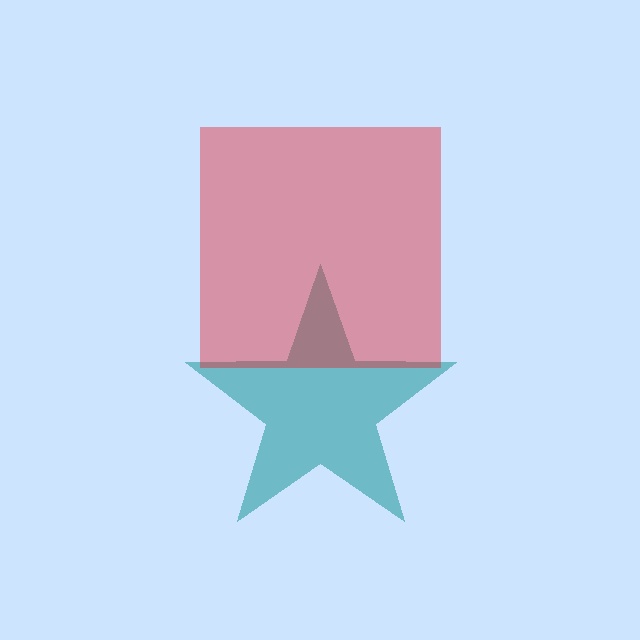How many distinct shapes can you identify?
There are 2 distinct shapes: a teal star, a red square.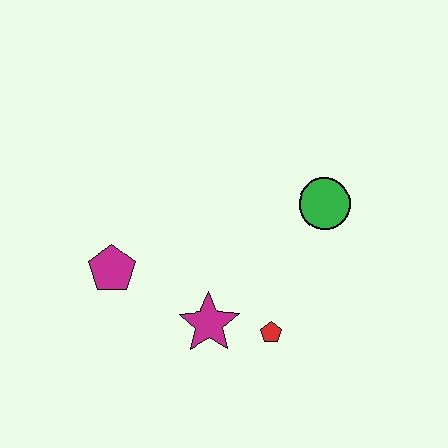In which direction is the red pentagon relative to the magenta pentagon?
The red pentagon is to the right of the magenta pentagon.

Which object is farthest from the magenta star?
The green circle is farthest from the magenta star.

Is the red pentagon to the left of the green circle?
Yes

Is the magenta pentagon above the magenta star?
Yes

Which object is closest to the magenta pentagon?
The magenta star is closest to the magenta pentagon.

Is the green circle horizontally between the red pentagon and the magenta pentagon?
No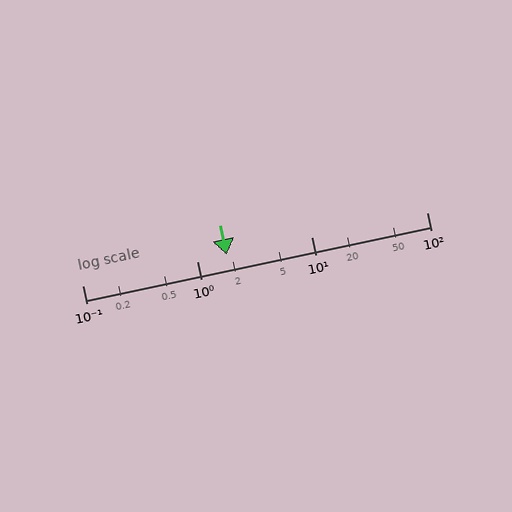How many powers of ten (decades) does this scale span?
The scale spans 3 decades, from 0.1 to 100.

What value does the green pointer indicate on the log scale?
The pointer indicates approximately 1.8.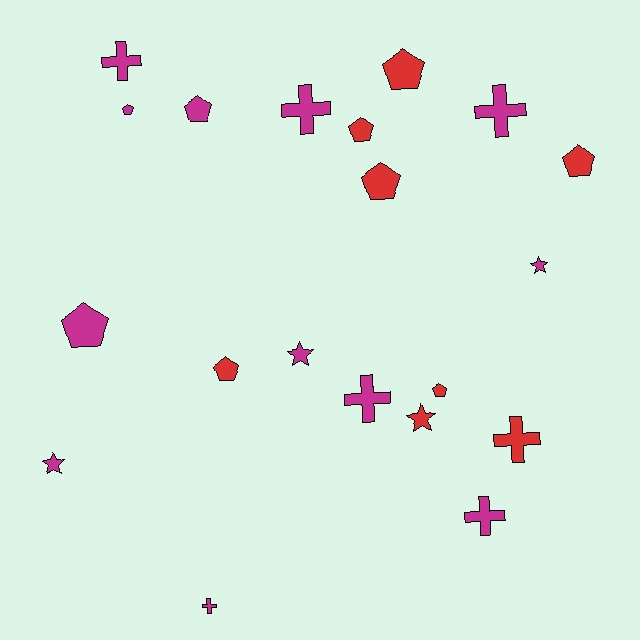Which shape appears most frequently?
Pentagon, with 9 objects.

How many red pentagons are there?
There are 6 red pentagons.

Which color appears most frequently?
Magenta, with 12 objects.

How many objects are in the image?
There are 20 objects.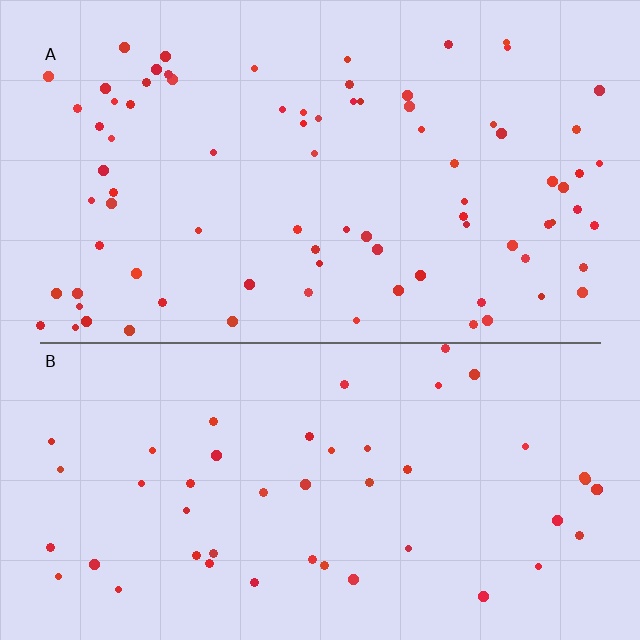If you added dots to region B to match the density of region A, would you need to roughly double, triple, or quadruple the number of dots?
Approximately double.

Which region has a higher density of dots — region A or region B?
A (the top).